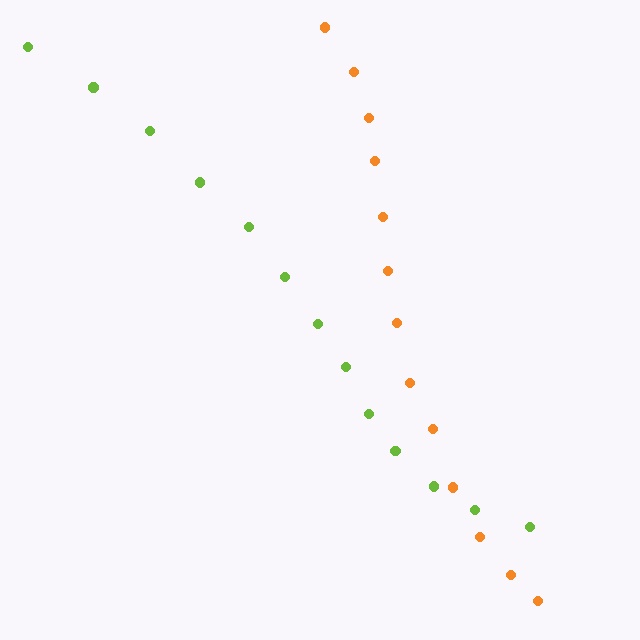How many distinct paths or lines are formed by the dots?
There are 2 distinct paths.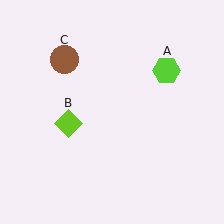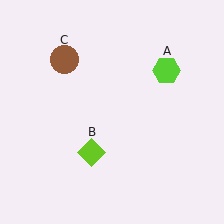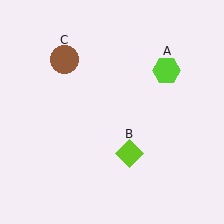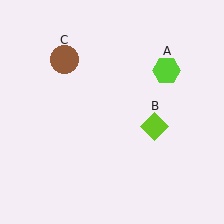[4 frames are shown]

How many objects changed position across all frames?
1 object changed position: lime diamond (object B).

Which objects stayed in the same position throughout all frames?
Lime hexagon (object A) and brown circle (object C) remained stationary.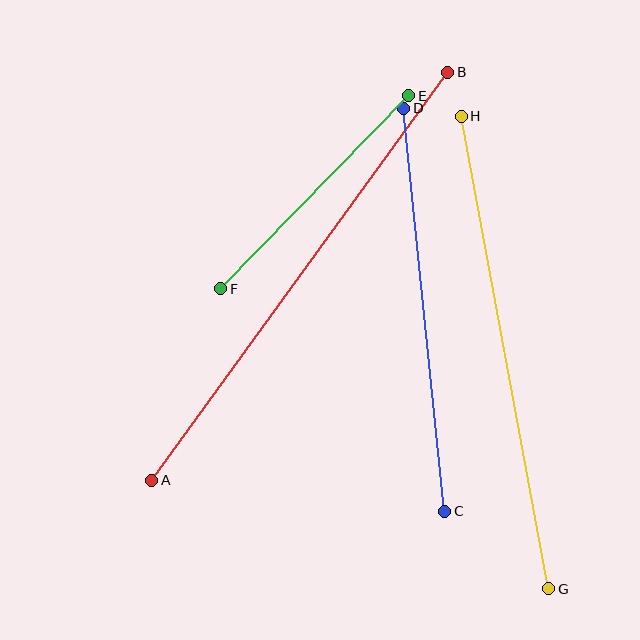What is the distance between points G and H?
The distance is approximately 481 pixels.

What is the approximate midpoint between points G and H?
The midpoint is at approximately (505, 352) pixels.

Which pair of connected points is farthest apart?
Points A and B are farthest apart.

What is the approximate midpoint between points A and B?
The midpoint is at approximately (300, 276) pixels.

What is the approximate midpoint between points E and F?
The midpoint is at approximately (315, 192) pixels.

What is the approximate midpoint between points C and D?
The midpoint is at approximately (424, 310) pixels.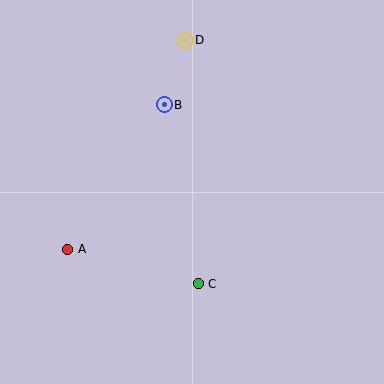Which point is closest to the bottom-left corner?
Point A is closest to the bottom-left corner.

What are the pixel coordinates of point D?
Point D is at (185, 40).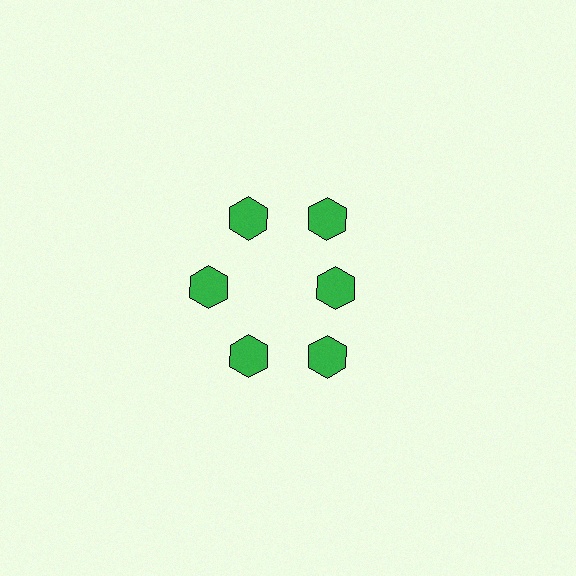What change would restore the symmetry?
The symmetry would be restored by moving it outward, back onto the ring so that all 6 hexagons sit at equal angles and equal distance from the center.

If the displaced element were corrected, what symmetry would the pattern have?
It would have 6-fold rotational symmetry — the pattern would map onto itself every 60 degrees.